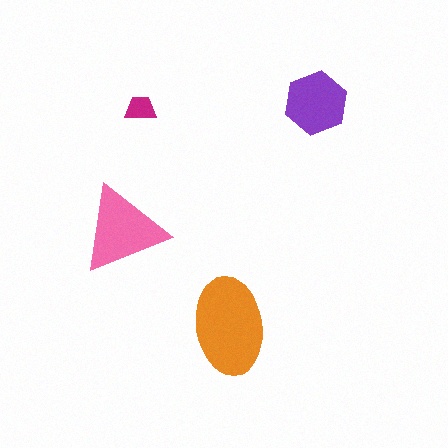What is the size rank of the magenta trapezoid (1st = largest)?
4th.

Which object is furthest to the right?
The purple hexagon is rightmost.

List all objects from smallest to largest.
The magenta trapezoid, the purple hexagon, the pink triangle, the orange ellipse.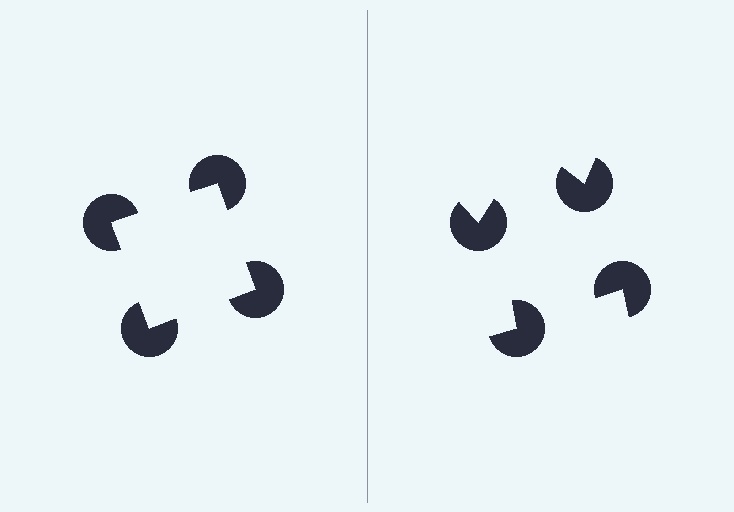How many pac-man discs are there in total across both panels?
8 — 4 on each side.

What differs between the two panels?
The pac-man discs are positioned identically on both sides; only the wedge orientations differ. On the left they align to a square; on the right they are misaligned.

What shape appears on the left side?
An illusory square.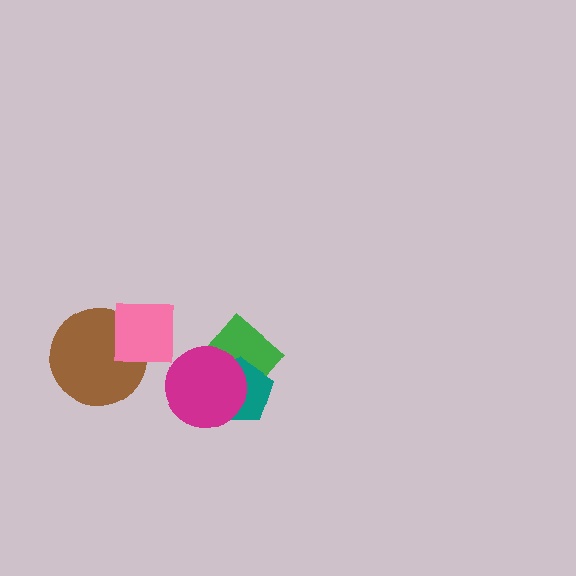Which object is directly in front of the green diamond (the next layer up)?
The teal pentagon is directly in front of the green diamond.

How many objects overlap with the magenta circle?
2 objects overlap with the magenta circle.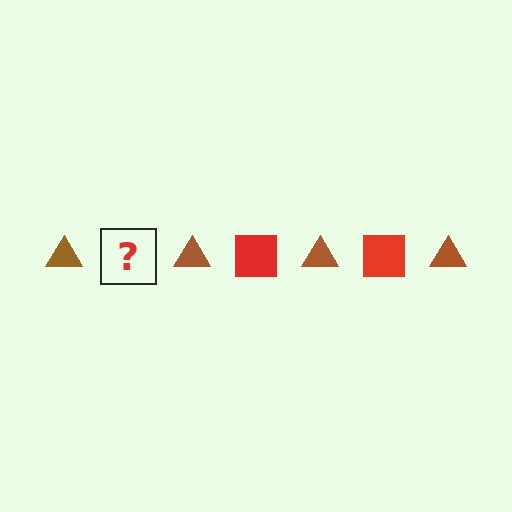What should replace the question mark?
The question mark should be replaced with a red square.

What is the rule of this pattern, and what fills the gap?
The rule is that the pattern alternates between brown triangle and red square. The gap should be filled with a red square.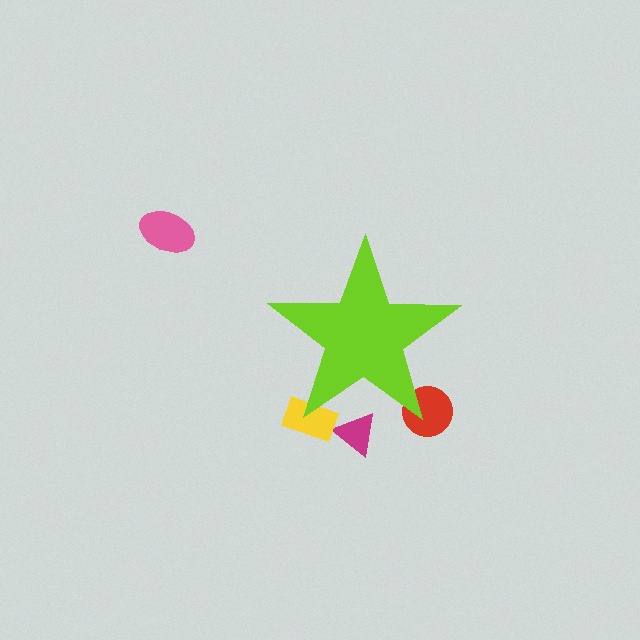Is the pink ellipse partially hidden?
No, the pink ellipse is fully visible.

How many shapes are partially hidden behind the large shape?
3 shapes are partially hidden.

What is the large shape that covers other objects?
A lime star.